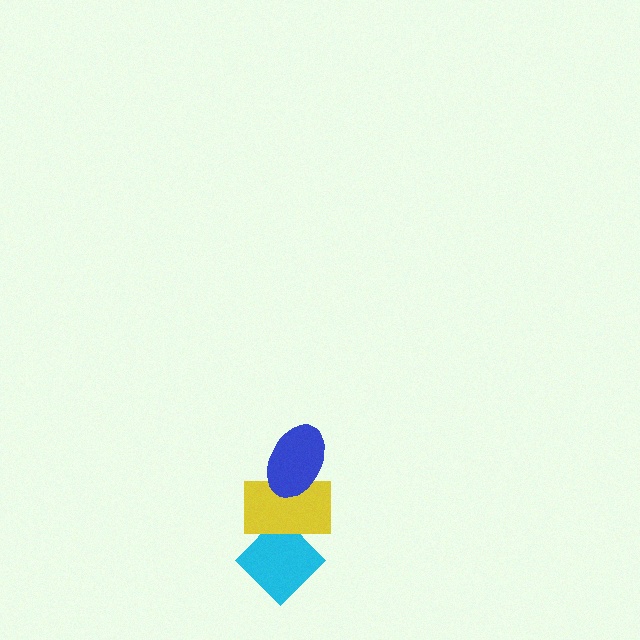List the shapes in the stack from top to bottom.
From top to bottom: the blue ellipse, the yellow rectangle, the cyan diamond.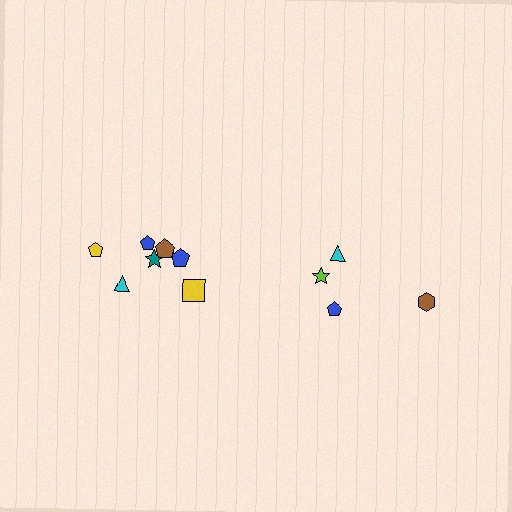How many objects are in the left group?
There are 7 objects.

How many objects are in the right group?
There are 4 objects.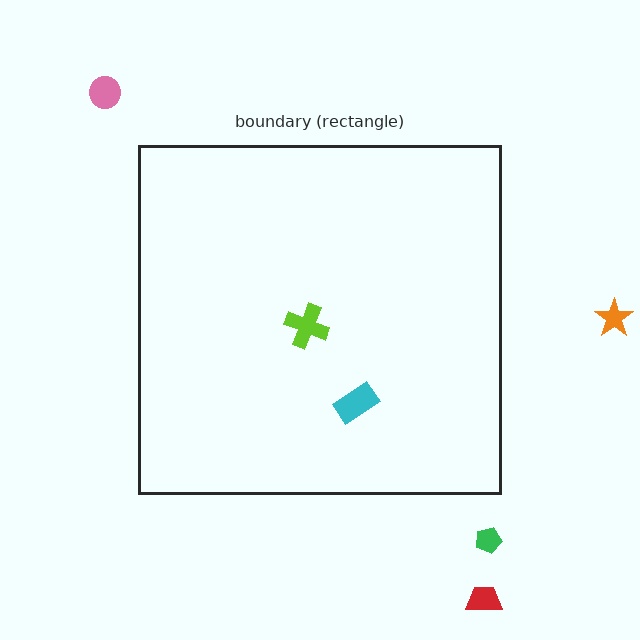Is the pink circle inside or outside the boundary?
Outside.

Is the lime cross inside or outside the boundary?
Inside.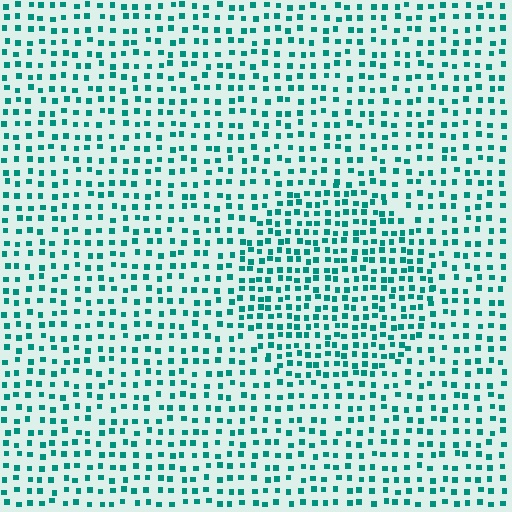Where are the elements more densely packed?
The elements are more densely packed inside the circle boundary.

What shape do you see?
I see a circle.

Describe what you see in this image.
The image contains small teal elements arranged at two different densities. A circle-shaped region is visible where the elements are more densely packed than the surrounding area.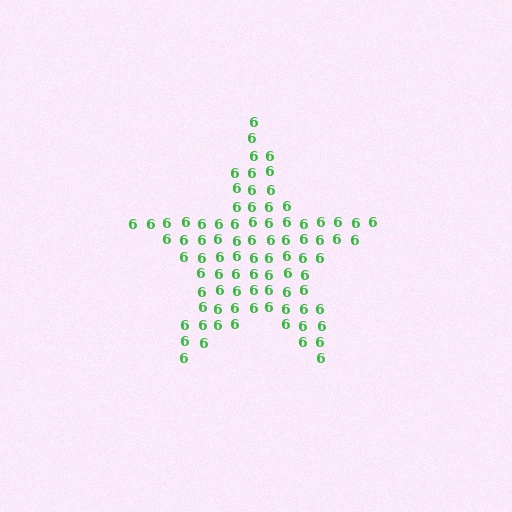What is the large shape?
The large shape is a star.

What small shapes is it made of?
It is made of small digit 6's.